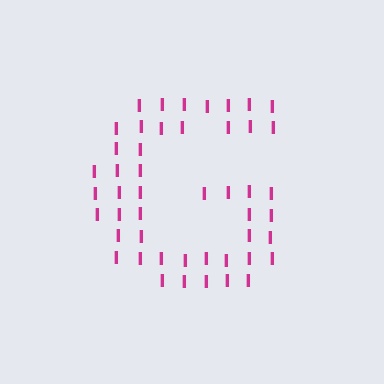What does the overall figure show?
The overall figure shows the letter G.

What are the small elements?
The small elements are letter I's.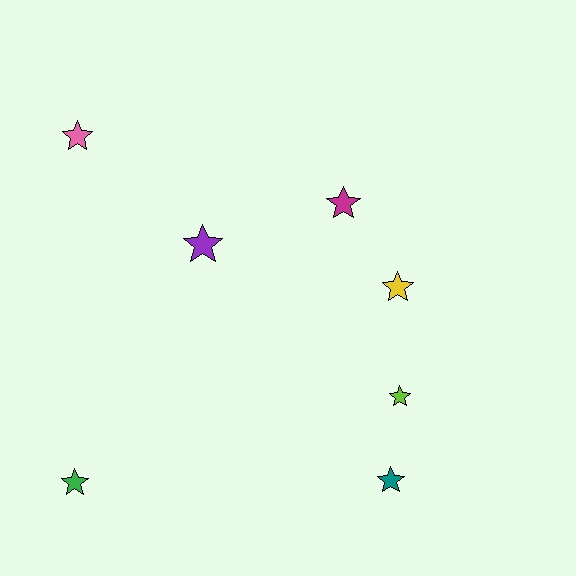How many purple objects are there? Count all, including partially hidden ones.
There is 1 purple object.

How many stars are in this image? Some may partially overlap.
There are 7 stars.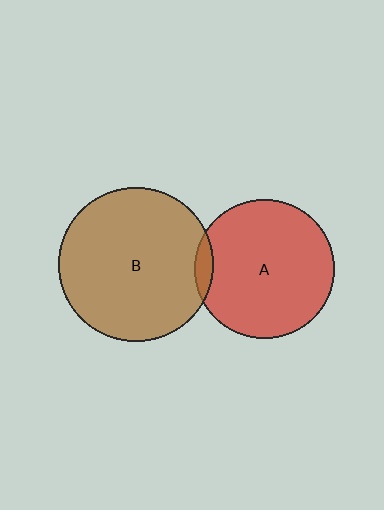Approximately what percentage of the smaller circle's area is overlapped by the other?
Approximately 5%.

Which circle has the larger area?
Circle B (brown).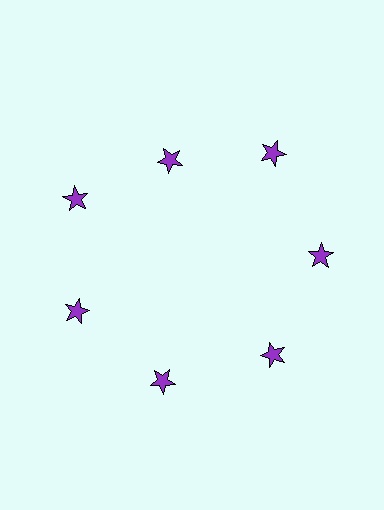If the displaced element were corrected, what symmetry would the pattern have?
It would have 7-fold rotational symmetry — the pattern would map onto itself every 51 degrees.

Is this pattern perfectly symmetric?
No. The 7 purple stars are arranged in a ring, but one element near the 12 o'clock position is pulled inward toward the center, breaking the 7-fold rotational symmetry.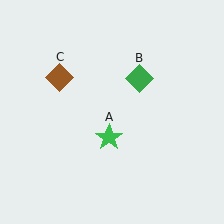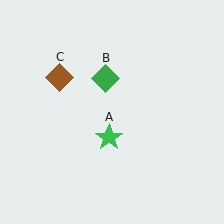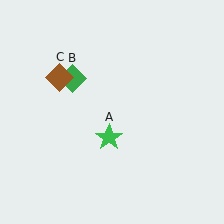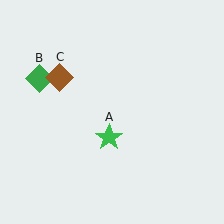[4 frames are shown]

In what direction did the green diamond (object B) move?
The green diamond (object B) moved left.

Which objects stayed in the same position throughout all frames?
Green star (object A) and brown diamond (object C) remained stationary.